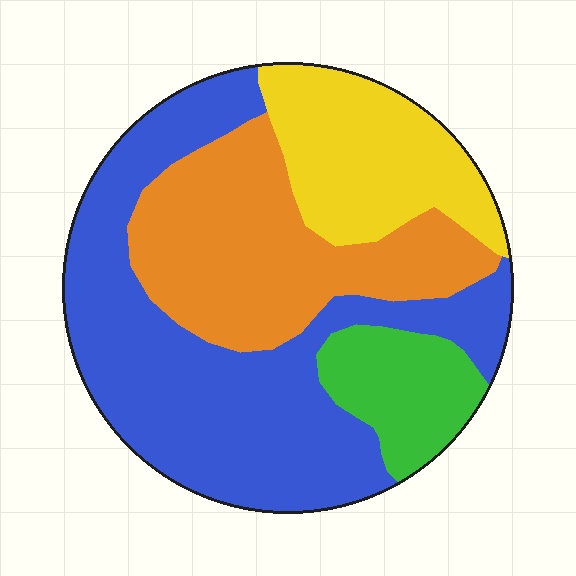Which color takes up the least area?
Green, at roughly 10%.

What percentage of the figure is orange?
Orange takes up between a sixth and a third of the figure.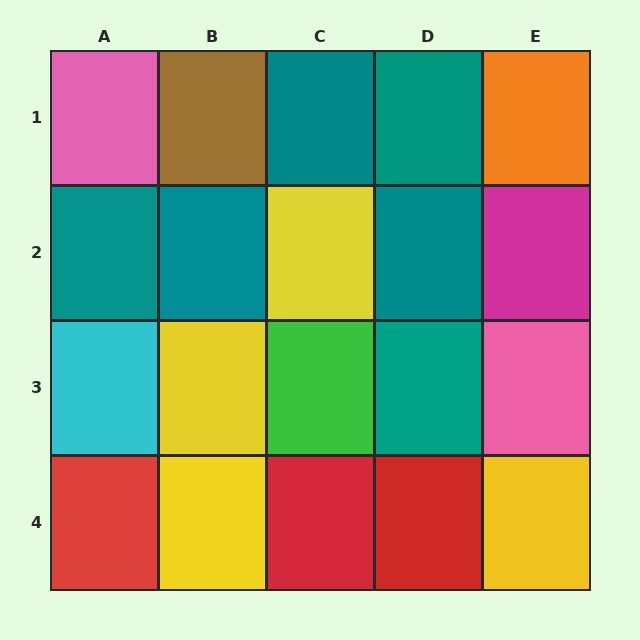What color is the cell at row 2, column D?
Teal.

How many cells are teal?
6 cells are teal.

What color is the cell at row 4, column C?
Red.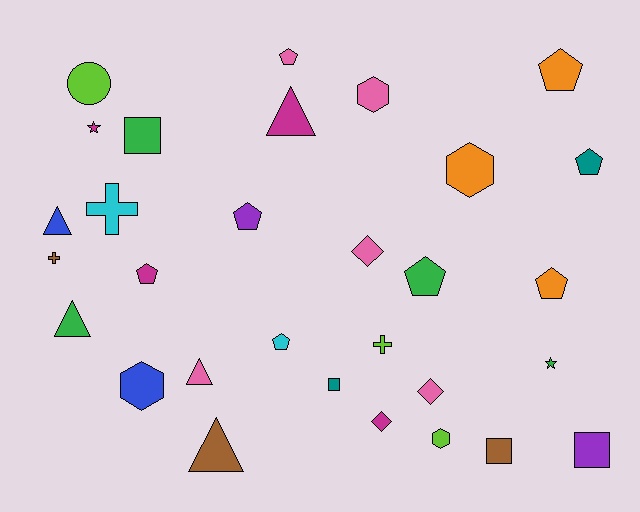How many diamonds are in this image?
There are 3 diamonds.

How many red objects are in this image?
There are no red objects.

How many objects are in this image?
There are 30 objects.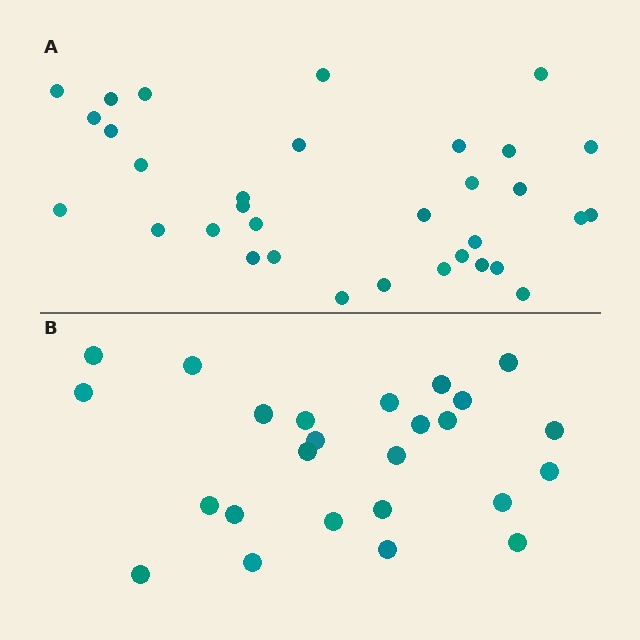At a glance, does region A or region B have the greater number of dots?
Region A (the top region) has more dots.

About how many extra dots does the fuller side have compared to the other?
Region A has roughly 8 or so more dots than region B.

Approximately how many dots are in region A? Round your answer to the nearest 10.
About 30 dots. (The exact count is 33, which rounds to 30.)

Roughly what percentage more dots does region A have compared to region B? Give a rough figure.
About 30% more.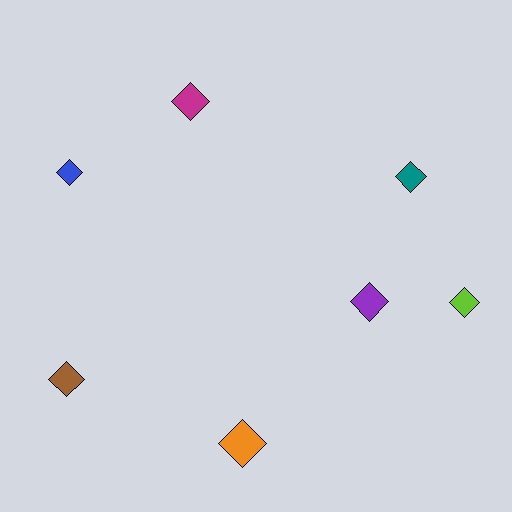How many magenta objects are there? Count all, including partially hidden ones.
There is 1 magenta object.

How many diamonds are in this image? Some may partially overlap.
There are 7 diamonds.